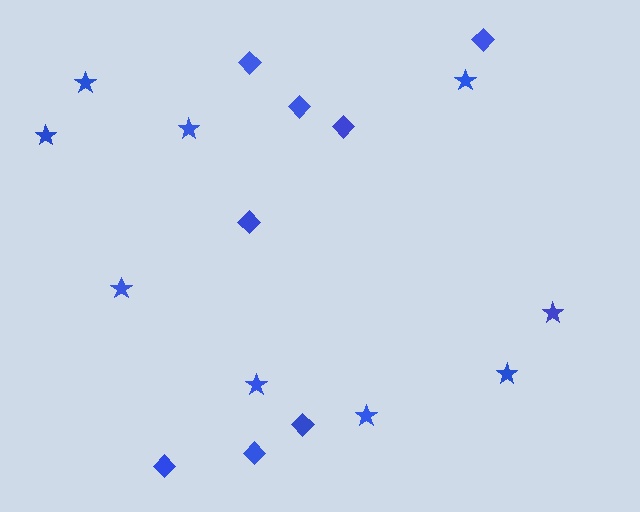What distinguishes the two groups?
There are 2 groups: one group of stars (9) and one group of diamonds (8).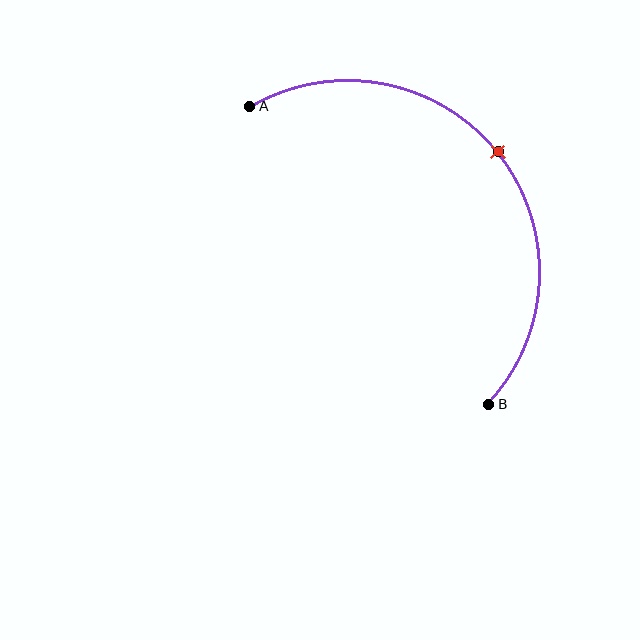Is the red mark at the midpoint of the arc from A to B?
Yes. The red mark lies on the arc at equal arc-length from both A and B — it is the arc midpoint.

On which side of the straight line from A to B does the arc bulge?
The arc bulges above and to the right of the straight line connecting A and B.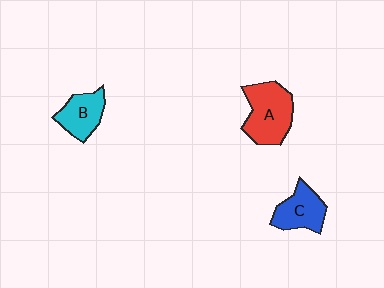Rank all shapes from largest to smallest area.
From largest to smallest: A (red), C (blue), B (cyan).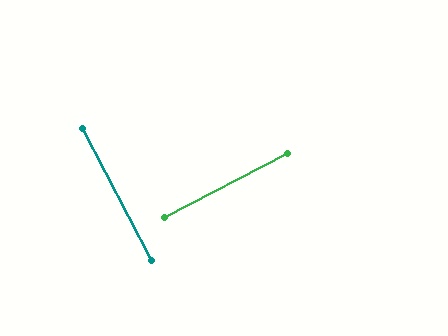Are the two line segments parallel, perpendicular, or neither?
Perpendicular — they meet at approximately 90°.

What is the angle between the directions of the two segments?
Approximately 90 degrees.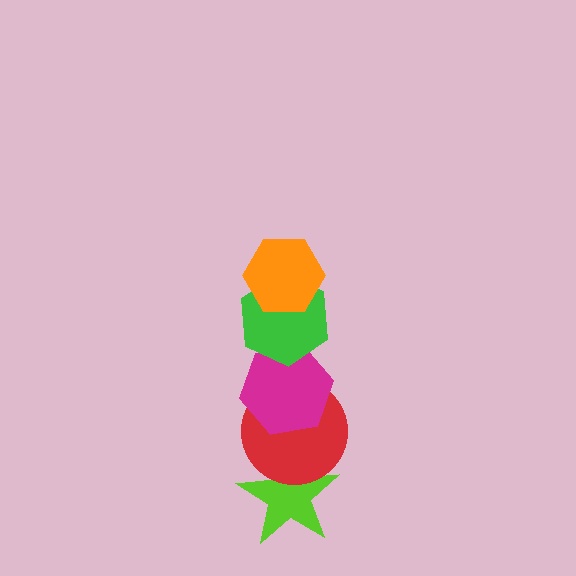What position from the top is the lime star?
The lime star is 5th from the top.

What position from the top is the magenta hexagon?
The magenta hexagon is 3rd from the top.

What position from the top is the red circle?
The red circle is 4th from the top.